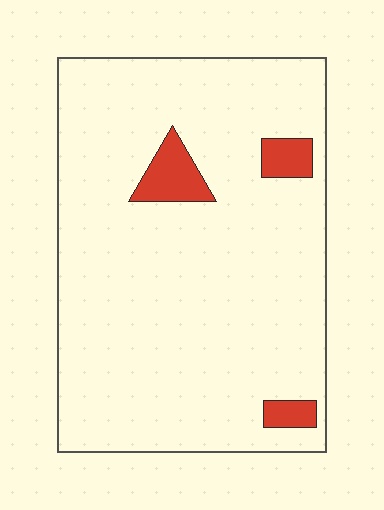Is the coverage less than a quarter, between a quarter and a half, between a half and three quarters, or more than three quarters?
Less than a quarter.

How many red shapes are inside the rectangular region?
3.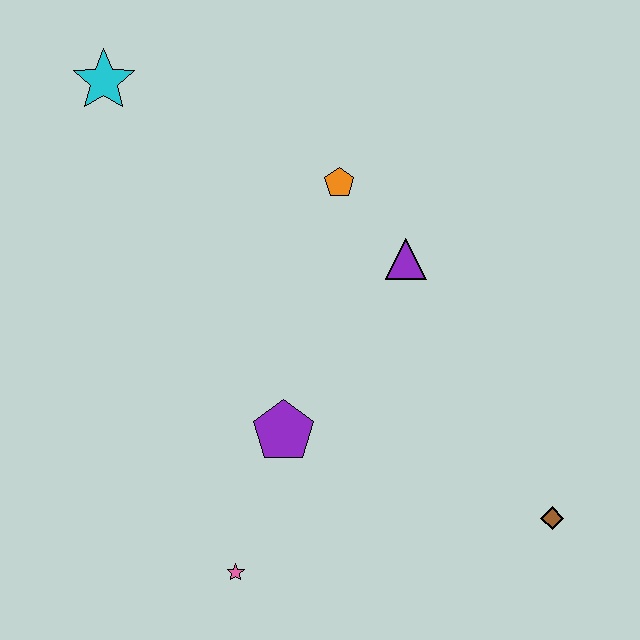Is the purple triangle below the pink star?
No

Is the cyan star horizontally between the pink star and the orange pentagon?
No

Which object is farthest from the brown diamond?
The cyan star is farthest from the brown diamond.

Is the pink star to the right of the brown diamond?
No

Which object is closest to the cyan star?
The orange pentagon is closest to the cyan star.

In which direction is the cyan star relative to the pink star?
The cyan star is above the pink star.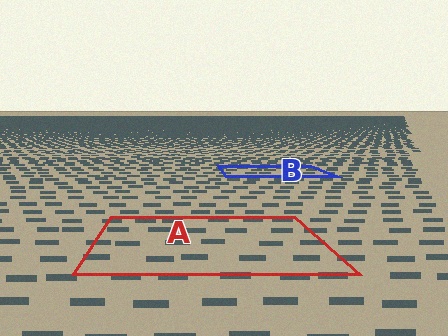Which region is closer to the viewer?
Region A is closer. The texture elements there are larger and more spread out.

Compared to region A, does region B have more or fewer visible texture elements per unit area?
Region B has more texture elements per unit area — they are packed more densely because it is farther away.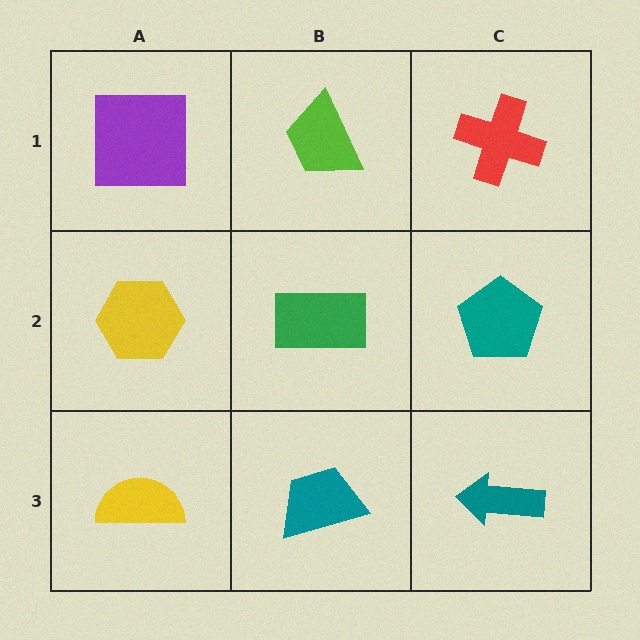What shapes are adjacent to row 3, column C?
A teal pentagon (row 2, column C), a teal trapezoid (row 3, column B).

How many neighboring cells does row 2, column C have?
3.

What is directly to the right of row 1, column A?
A lime trapezoid.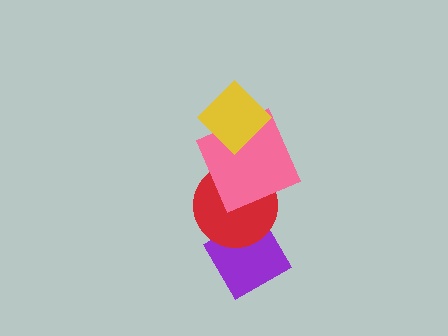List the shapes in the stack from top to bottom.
From top to bottom: the yellow diamond, the pink square, the red circle, the purple diamond.